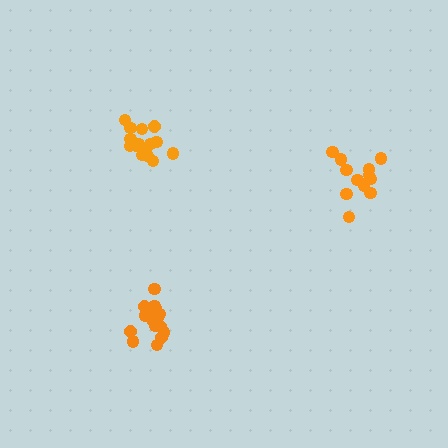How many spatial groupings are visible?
There are 3 spatial groupings.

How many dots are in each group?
Group 1: 16 dots, Group 2: 16 dots, Group 3: 12 dots (44 total).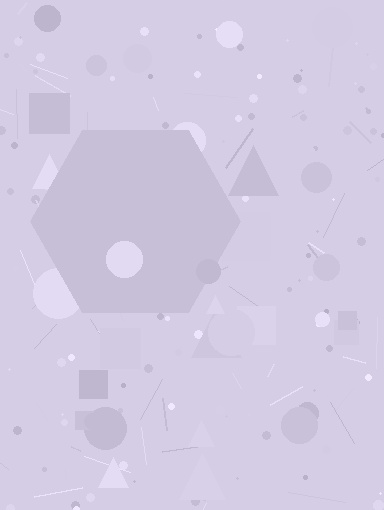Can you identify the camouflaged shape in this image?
The camouflaged shape is a hexagon.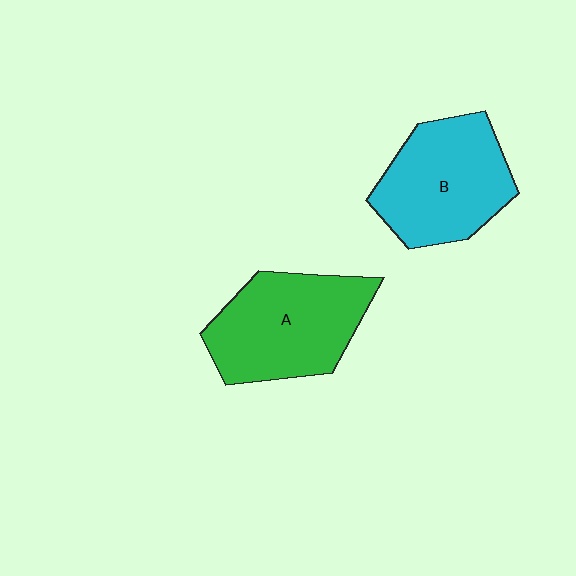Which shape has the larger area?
Shape A (green).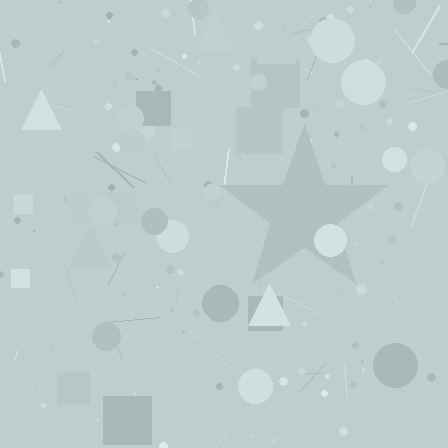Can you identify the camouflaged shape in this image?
The camouflaged shape is a star.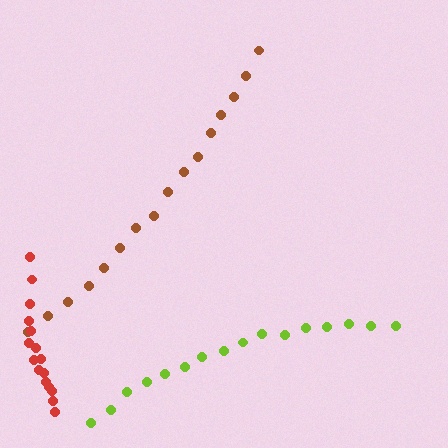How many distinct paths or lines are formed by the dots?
There are 3 distinct paths.